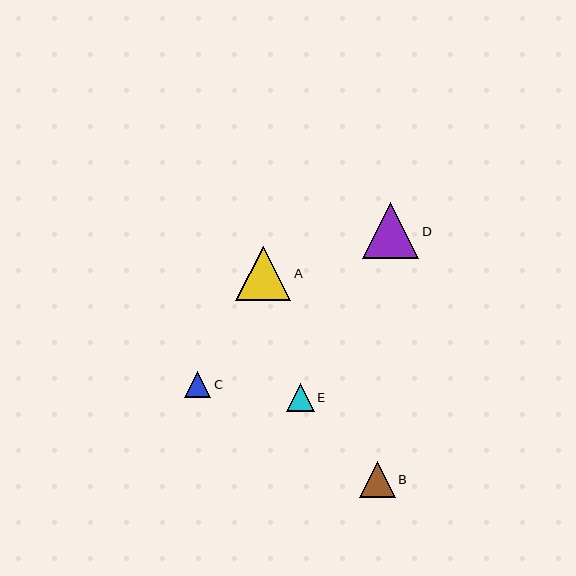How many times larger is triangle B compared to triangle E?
Triangle B is approximately 1.3 times the size of triangle E.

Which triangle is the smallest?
Triangle C is the smallest with a size of approximately 26 pixels.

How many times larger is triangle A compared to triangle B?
Triangle A is approximately 1.5 times the size of triangle B.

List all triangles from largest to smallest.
From largest to smallest: D, A, B, E, C.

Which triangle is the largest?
Triangle D is the largest with a size of approximately 56 pixels.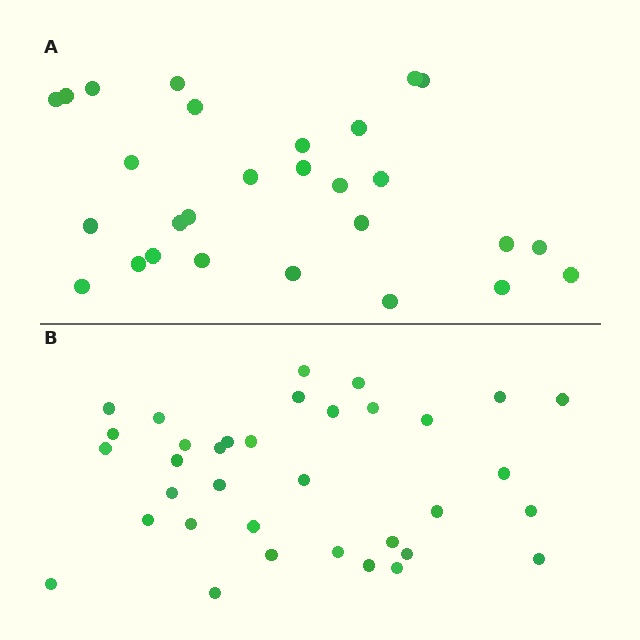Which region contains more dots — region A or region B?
Region B (the bottom region) has more dots.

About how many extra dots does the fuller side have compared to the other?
Region B has roughly 8 or so more dots than region A.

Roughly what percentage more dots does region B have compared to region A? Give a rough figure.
About 25% more.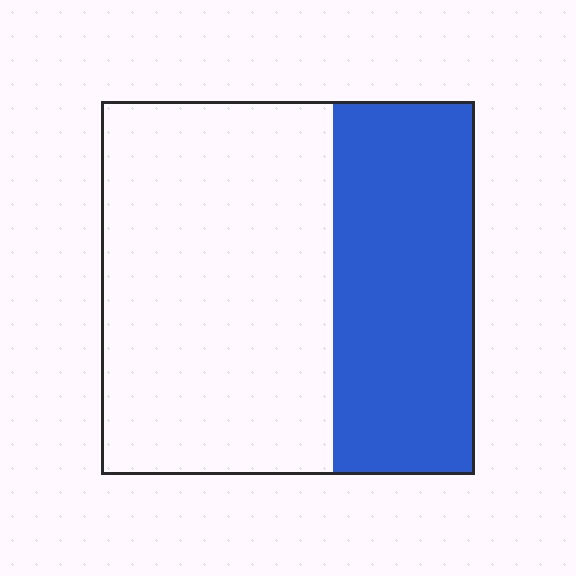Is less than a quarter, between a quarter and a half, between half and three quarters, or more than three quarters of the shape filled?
Between a quarter and a half.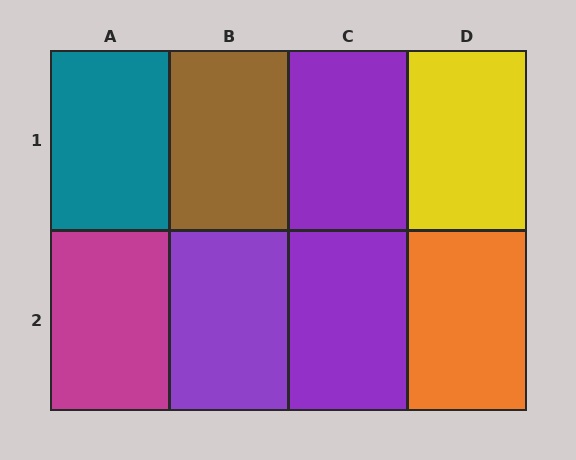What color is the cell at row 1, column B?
Brown.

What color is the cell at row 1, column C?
Purple.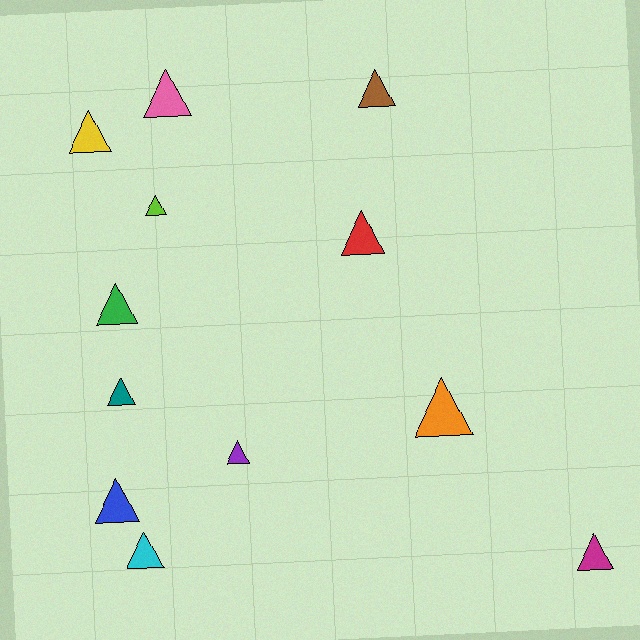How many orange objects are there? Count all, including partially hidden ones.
There is 1 orange object.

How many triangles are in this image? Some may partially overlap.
There are 12 triangles.